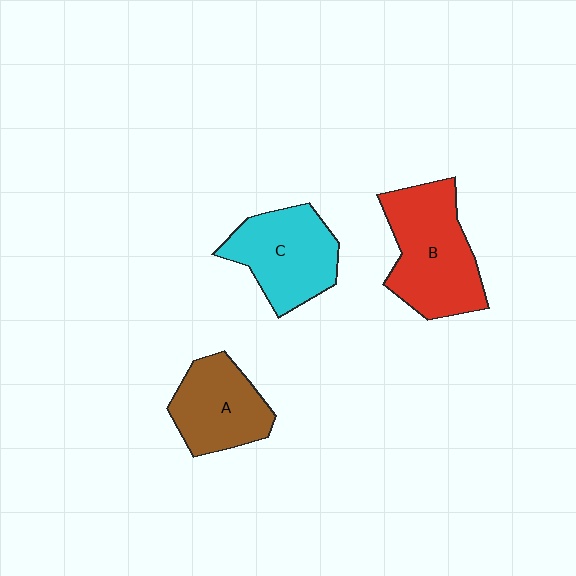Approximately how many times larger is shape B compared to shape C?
Approximately 1.2 times.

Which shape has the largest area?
Shape B (red).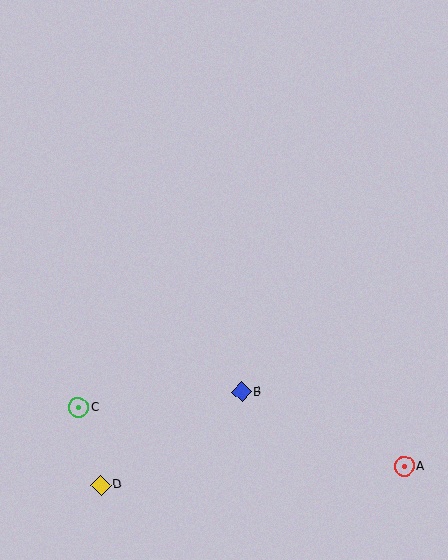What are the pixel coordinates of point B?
Point B is at (241, 392).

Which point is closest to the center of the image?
Point B at (241, 392) is closest to the center.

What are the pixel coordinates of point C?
Point C is at (79, 408).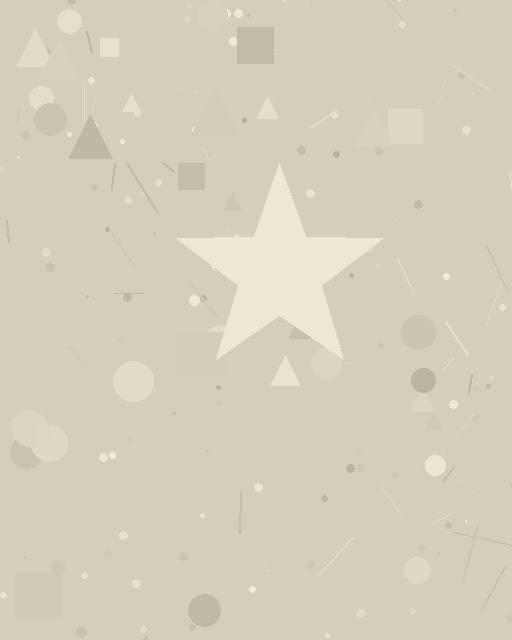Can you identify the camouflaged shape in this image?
The camouflaged shape is a star.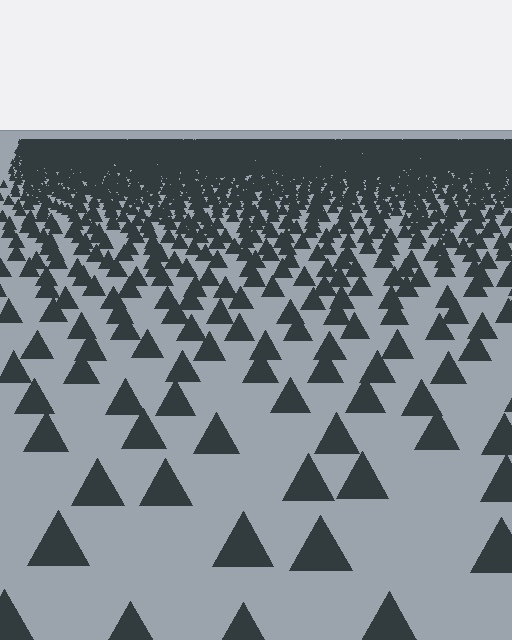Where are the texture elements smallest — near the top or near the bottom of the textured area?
Near the top.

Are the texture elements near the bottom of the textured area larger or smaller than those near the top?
Larger. Near the bottom, elements are closer to the viewer and appear at a bigger on-screen size.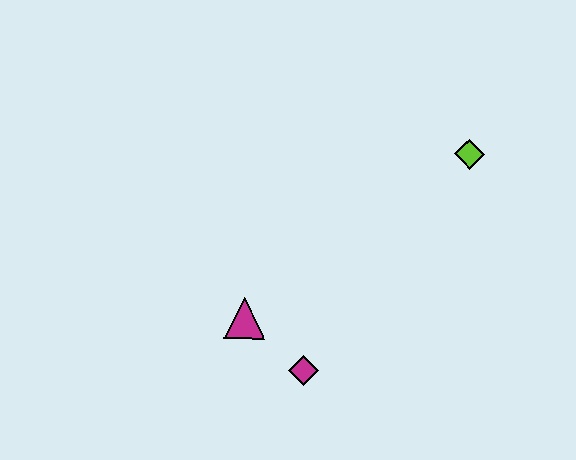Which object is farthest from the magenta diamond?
The lime diamond is farthest from the magenta diamond.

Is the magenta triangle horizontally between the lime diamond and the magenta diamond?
No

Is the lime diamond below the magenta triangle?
No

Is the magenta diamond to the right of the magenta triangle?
Yes